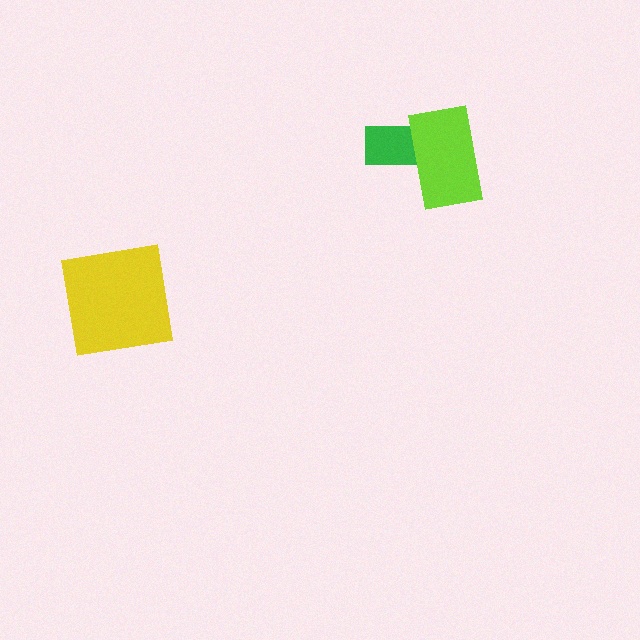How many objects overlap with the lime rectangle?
1 object overlaps with the lime rectangle.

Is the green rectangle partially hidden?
Yes, it is partially covered by another shape.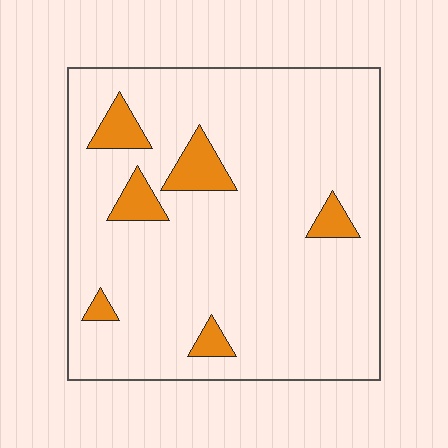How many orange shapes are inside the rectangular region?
6.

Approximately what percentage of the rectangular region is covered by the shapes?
Approximately 10%.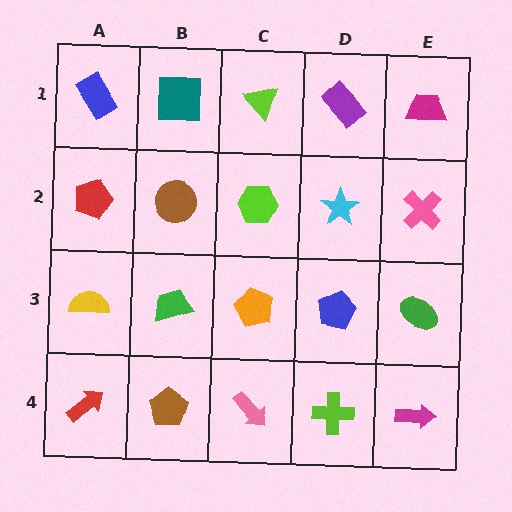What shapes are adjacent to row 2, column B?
A teal square (row 1, column B), a green trapezoid (row 3, column B), a red pentagon (row 2, column A), a lime hexagon (row 2, column C).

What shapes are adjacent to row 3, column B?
A brown circle (row 2, column B), a brown pentagon (row 4, column B), a yellow semicircle (row 3, column A), an orange pentagon (row 3, column C).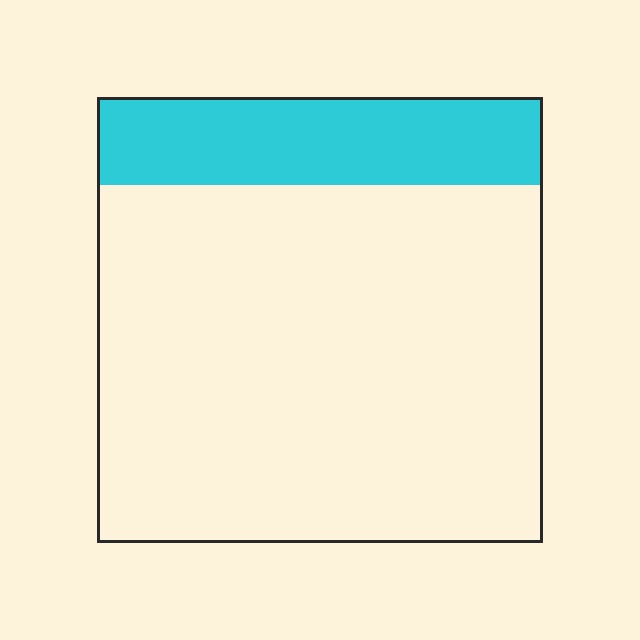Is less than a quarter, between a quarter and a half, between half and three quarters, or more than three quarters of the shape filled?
Less than a quarter.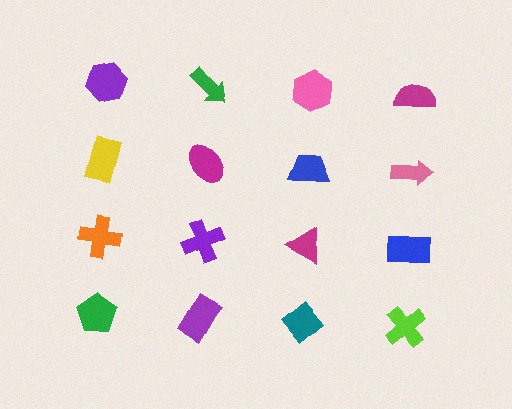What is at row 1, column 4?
A magenta semicircle.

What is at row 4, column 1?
A green pentagon.